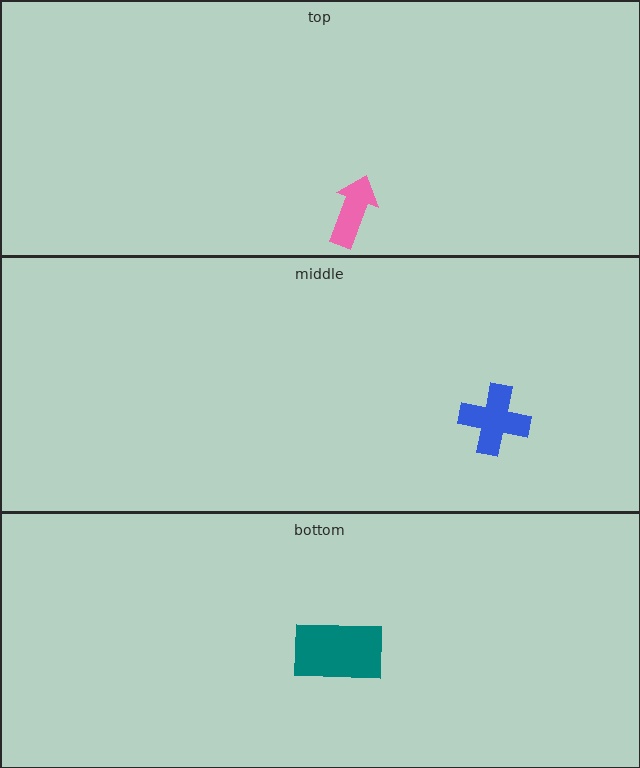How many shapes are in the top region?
1.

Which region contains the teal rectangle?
The bottom region.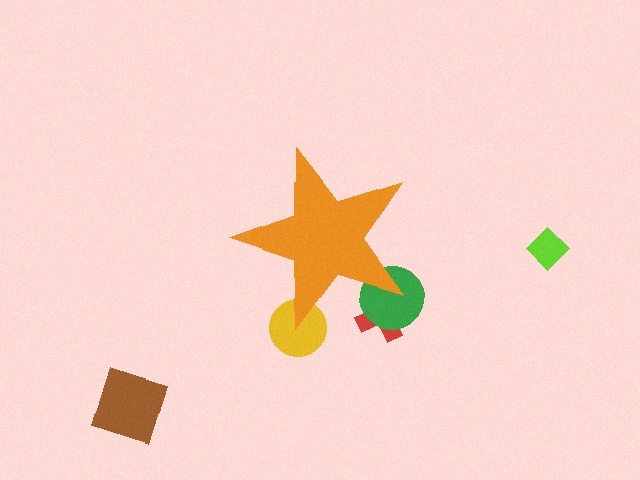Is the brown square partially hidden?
No, the brown square is fully visible.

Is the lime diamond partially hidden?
No, the lime diamond is fully visible.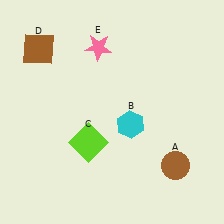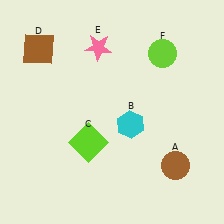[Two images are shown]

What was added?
A lime circle (F) was added in Image 2.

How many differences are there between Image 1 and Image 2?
There is 1 difference between the two images.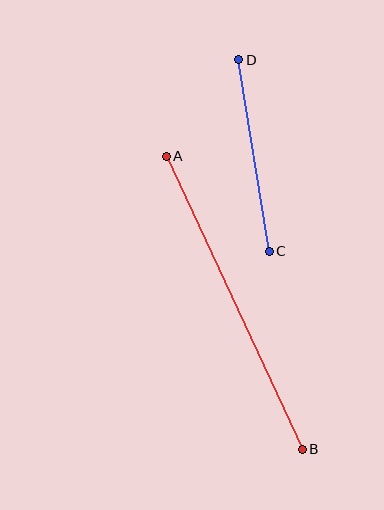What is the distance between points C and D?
The distance is approximately 194 pixels.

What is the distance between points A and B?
The distance is approximately 323 pixels.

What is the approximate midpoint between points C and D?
The midpoint is at approximately (254, 156) pixels.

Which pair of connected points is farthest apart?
Points A and B are farthest apart.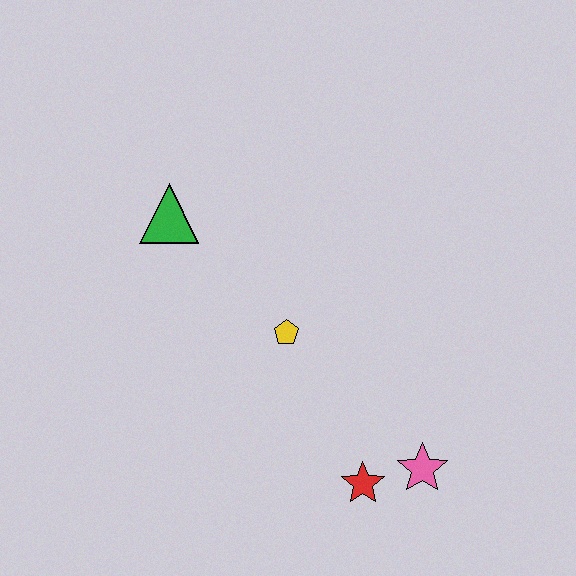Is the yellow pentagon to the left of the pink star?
Yes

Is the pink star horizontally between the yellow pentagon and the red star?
No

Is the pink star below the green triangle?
Yes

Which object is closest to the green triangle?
The yellow pentagon is closest to the green triangle.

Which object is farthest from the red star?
The green triangle is farthest from the red star.